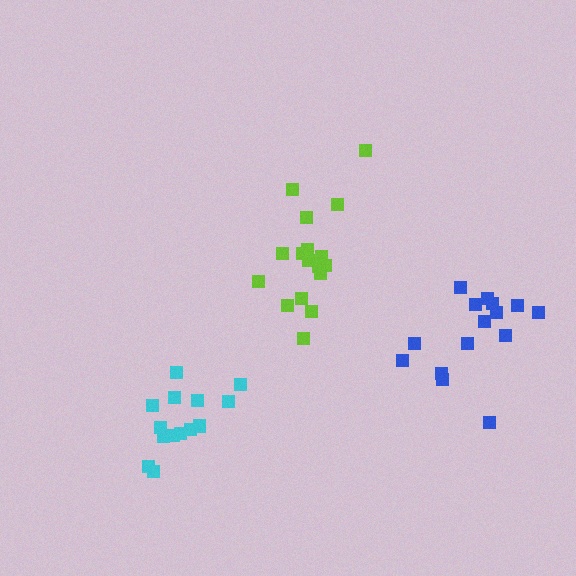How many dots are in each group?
Group 1: 17 dots, Group 2: 14 dots, Group 3: 15 dots (46 total).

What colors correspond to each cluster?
The clusters are colored: lime, cyan, blue.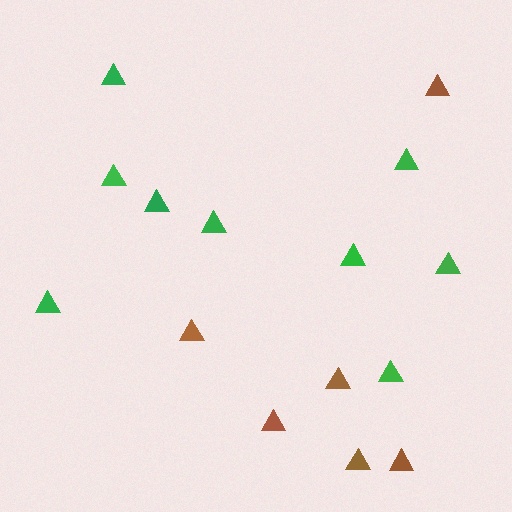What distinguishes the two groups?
There are 2 groups: one group of green triangles (9) and one group of brown triangles (6).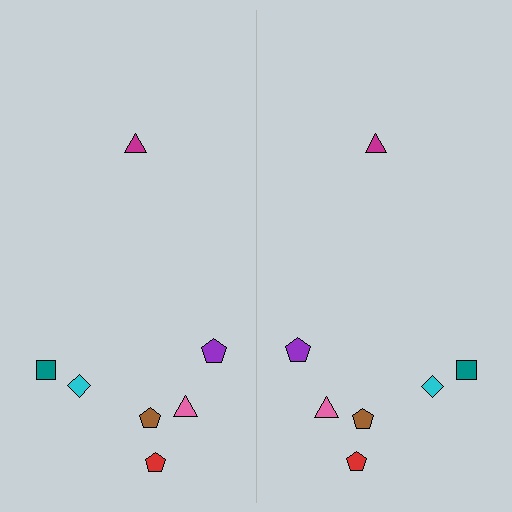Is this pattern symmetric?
Yes, this pattern has bilateral (reflection) symmetry.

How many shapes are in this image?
There are 14 shapes in this image.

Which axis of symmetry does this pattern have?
The pattern has a vertical axis of symmetry running through the center of the image.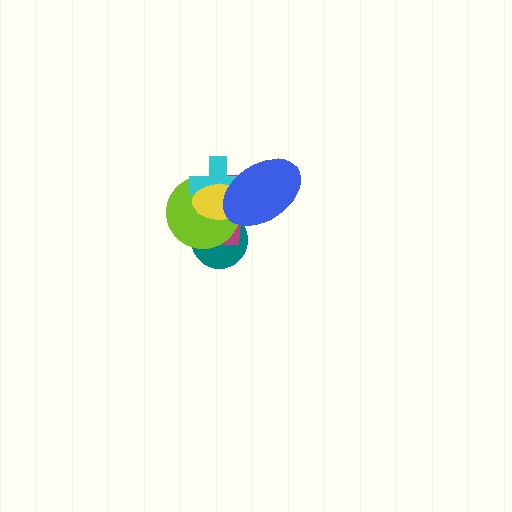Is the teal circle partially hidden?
Yes, it is partially covered by another shape.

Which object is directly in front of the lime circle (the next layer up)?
The cyan cross is directly in front of the lime circle.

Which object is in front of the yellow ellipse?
The blue ellipse is in front of the yellow ellipse.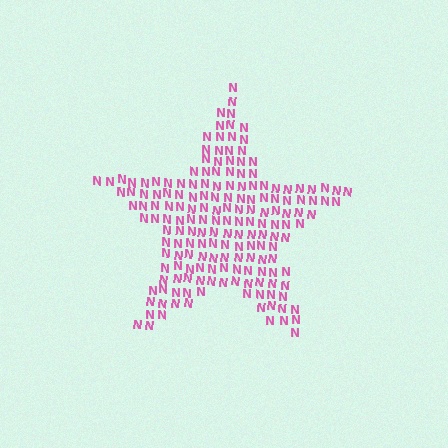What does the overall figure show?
The overall figure shows a star.